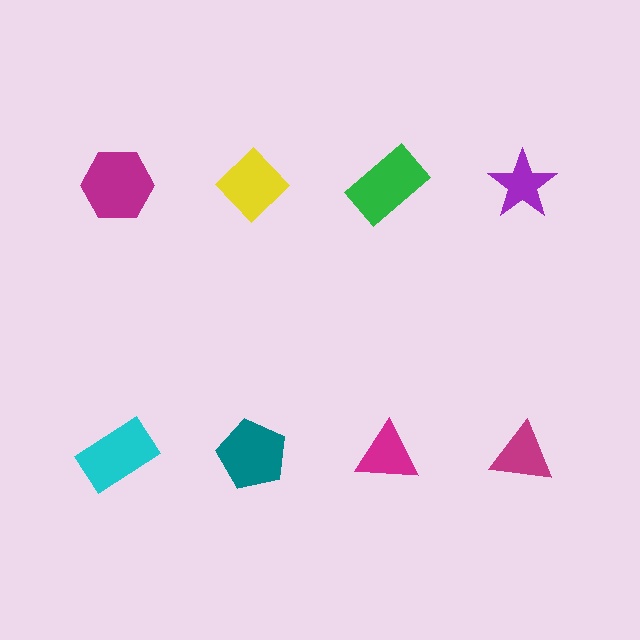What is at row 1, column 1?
A magenta hexagon.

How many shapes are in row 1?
4 shapes.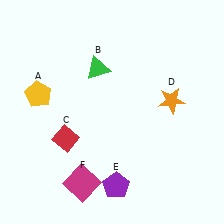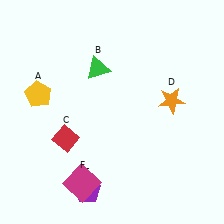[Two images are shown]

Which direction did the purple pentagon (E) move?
The purple pentagon (E) moved left.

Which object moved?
The purple pentagon (E) moved left.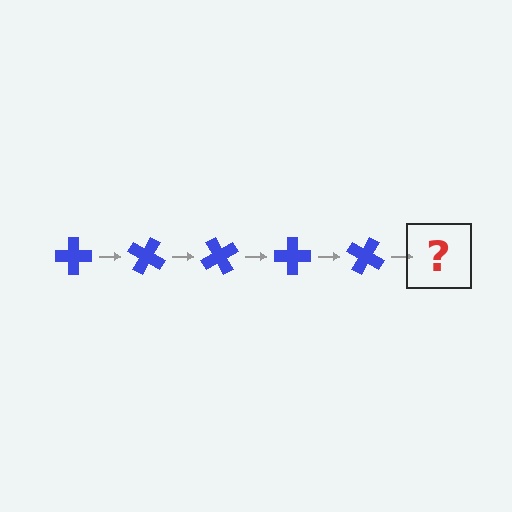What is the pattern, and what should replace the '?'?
The pattern is that the cross rotates 30 degrees each step. The '?' should be a blue cross rotated 150 degrees.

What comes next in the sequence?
The next element should be a blue cross rotated 150 degrees.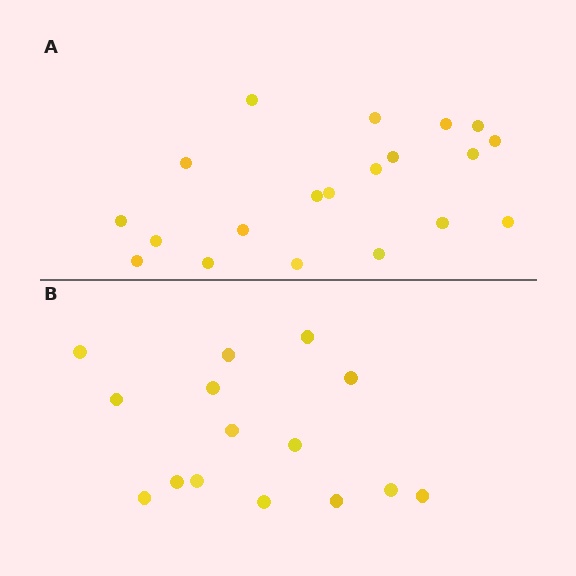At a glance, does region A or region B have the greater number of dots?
Region A (the top region) has more dots.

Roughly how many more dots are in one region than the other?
Region A has about 5 more dots than region B.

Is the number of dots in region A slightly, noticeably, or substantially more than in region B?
Region A has noticeably more, but not dramatically so. The ratio is roughly 1.3 to 1.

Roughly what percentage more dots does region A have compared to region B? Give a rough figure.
About 35% more.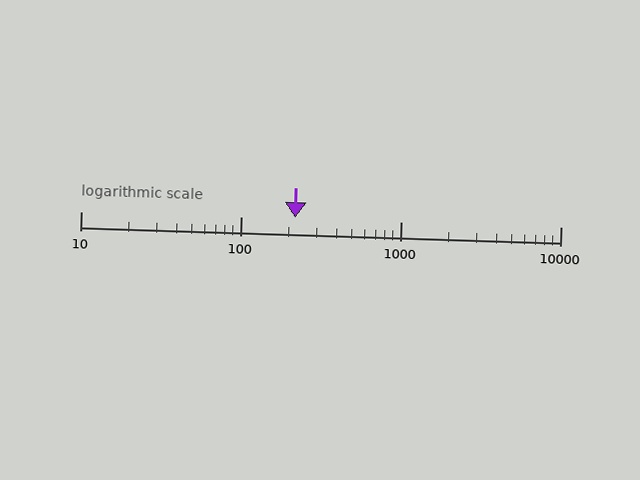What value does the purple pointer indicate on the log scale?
The pointer indicates approximately 220.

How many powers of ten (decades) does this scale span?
The scale spans 3 decades, from 10 to 10000.